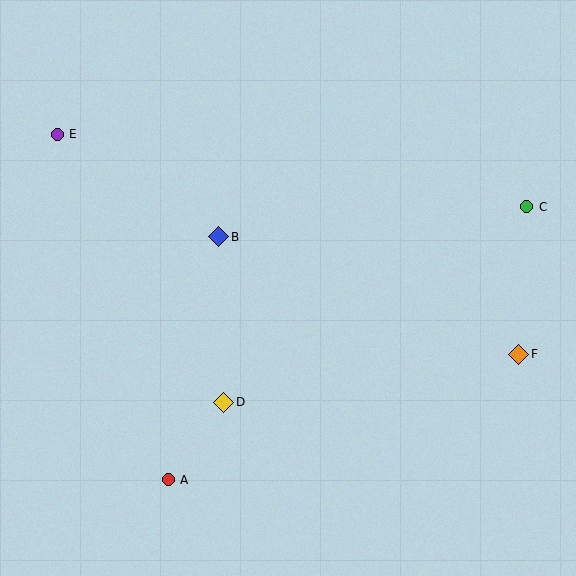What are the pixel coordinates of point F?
Point F is at (519, 354).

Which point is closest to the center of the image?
Point B at (219, 237) is closest to the center.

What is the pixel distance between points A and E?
The distance between A and E is 363 pixels.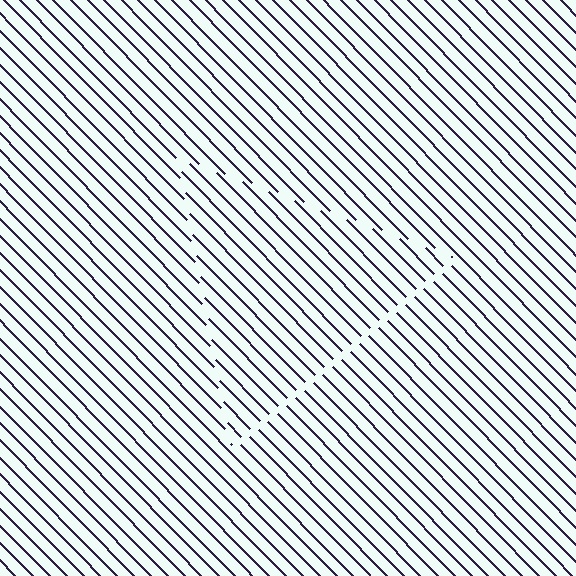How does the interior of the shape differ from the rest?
The interior of the shape contains the same grating, shifted by half a period — the contour is defined by the phase discontinuity where line-ends from the inner and outer gratings abut.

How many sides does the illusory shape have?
3 sides — the line-ends trace a triangle.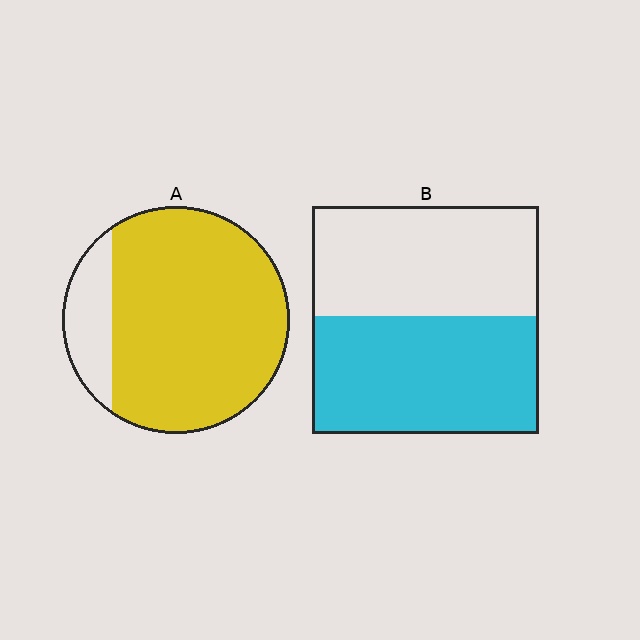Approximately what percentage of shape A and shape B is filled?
A is approximately 85% and B is approximately 50%.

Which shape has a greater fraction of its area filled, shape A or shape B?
Shape A.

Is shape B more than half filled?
Roughly half.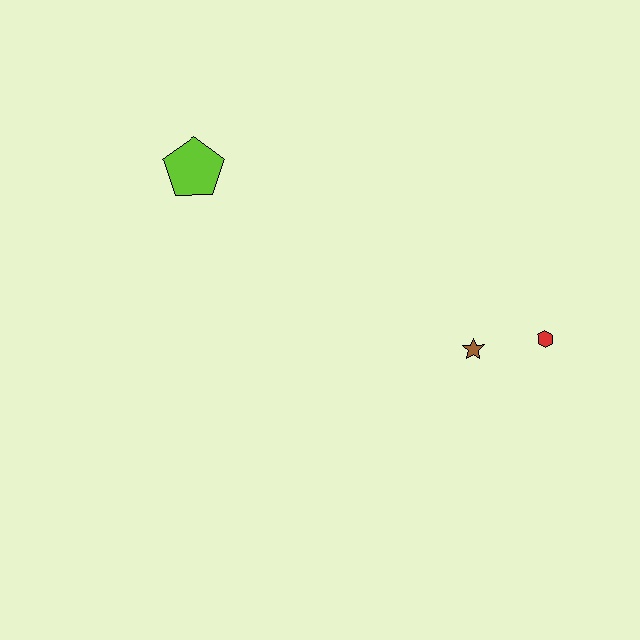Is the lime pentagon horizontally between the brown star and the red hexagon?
No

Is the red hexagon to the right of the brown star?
Yes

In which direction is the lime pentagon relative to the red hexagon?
The lime pentagon is to the left of the red hexagon.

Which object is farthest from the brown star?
The lime pentagon is farthest from the brown star.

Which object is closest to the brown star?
The red hexagon is closest to the brown star.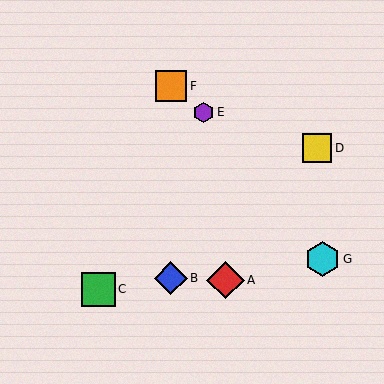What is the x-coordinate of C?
Object C is at x≈98.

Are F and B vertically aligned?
Yes, both are at x≈171.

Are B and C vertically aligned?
No, B is at x≈171 and C is at x≈98.